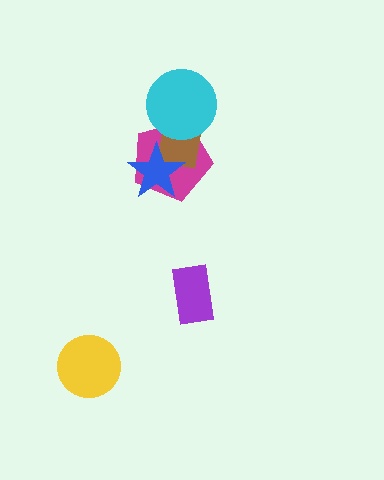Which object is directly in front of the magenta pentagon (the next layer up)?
The brown rectangle is directly in front of the magenta pentagon.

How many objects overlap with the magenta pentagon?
3 objects overlap with the magenta pentagon.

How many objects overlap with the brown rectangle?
3 objects overlap with the brown rectangle.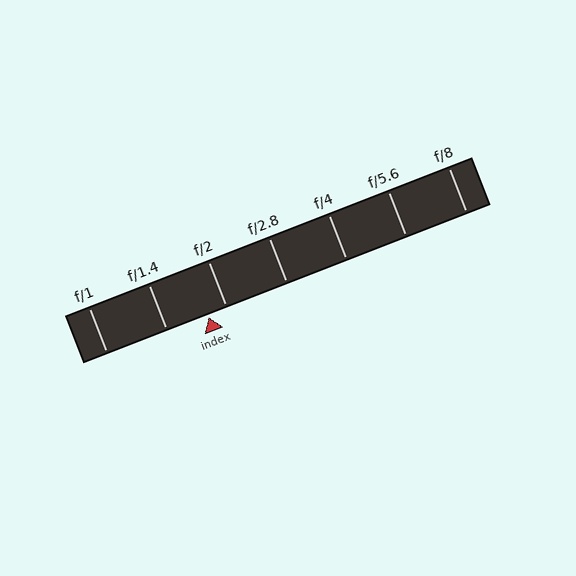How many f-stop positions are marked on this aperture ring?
There are 7 f-stop positions marked.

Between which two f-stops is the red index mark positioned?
The index mark is between f/1.4 and f/2.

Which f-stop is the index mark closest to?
The index mark is closest to f/2.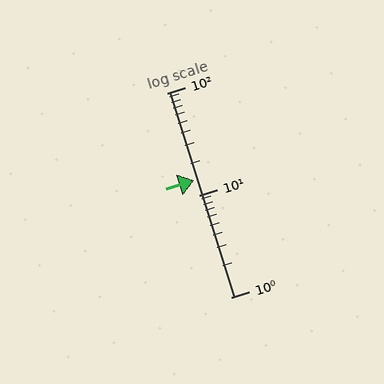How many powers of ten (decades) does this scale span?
The scale spans 2 decades, from 1 to 100.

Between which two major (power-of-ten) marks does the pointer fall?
The pointer is between 10 and 100.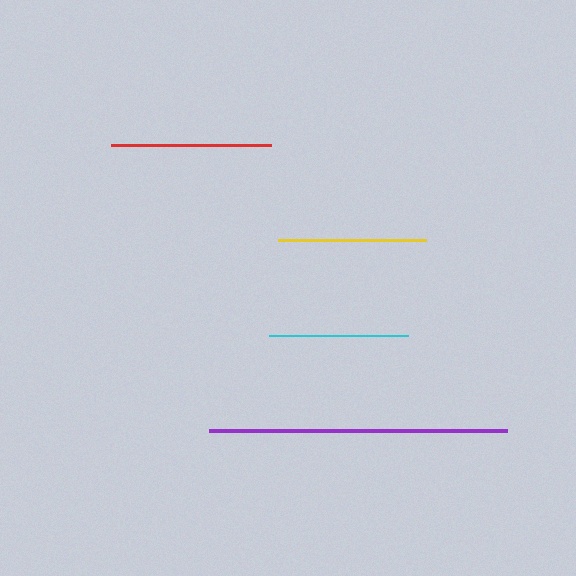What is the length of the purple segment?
The purple segment is approximately 298 pixels long.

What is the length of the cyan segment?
The cyan segment is approximately 139 pixels long.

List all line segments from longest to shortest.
From longest to shortest: purple, red, yellow, cyan.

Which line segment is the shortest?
The cyan line is the shortest at approximately 139 pixels.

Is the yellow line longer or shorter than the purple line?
The purple line is longer than the yellow line.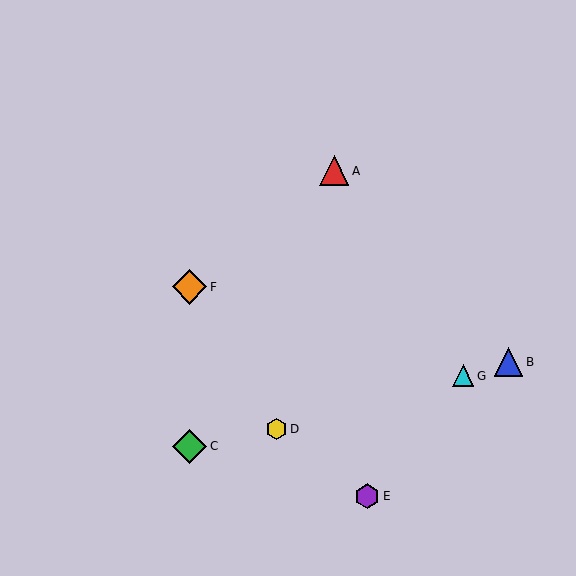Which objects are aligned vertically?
Objects C, F are aligned vertically.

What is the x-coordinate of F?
Object F is at x≈189.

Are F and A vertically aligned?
No, F is at x≈189 and A is at x≈334.